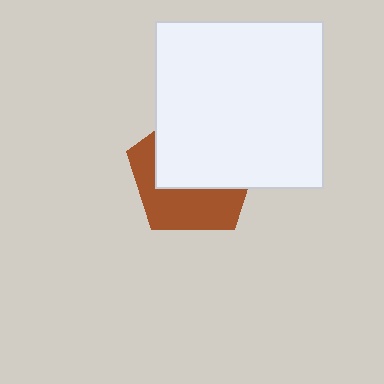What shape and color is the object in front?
The object in front is a white square.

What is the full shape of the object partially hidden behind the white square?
The partially hidden object is a brown pentagon.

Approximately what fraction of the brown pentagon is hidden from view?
Roughly 57% of the brown pentagon is hidden behind the white square.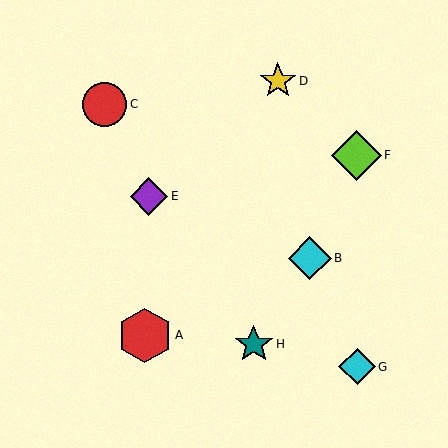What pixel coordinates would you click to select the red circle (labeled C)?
Click at (105, 104) to select the red circle C.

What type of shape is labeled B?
Shape B is a cyan diamond.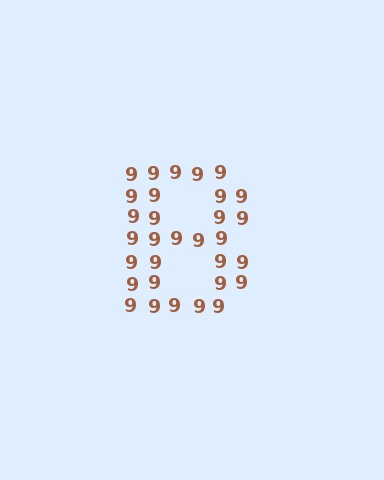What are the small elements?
The small elements are digit 9's.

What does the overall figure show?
The overall figure shows the letter B.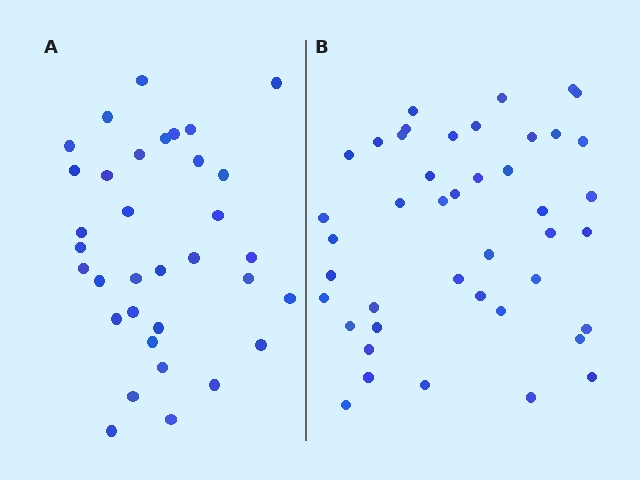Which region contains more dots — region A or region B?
Region B (the right region) has more dots.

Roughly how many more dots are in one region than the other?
Region B has roughly 8 or so more dots than region A.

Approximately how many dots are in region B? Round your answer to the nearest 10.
About 40 dots. (The exact count is 43, which rounds to 40.)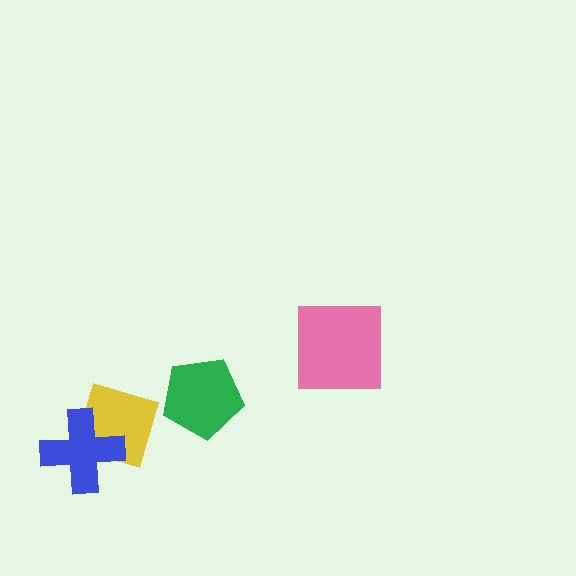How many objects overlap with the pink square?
0 objects overlap with the pink square.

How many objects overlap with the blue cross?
1 object overlaps with the blue cross.